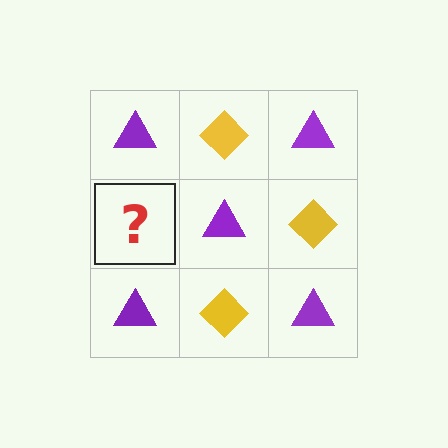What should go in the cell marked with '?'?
The missing cell should contain a yellow diamond.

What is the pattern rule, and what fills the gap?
The rule is that it alternates purple triangle and yellow diamond in a checkerboard pattern. The gap should be filled with a yellow diamond.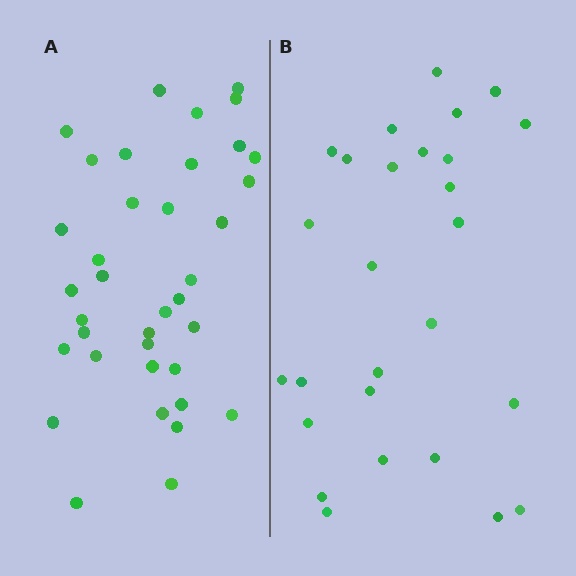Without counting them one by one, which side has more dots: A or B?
Region A (the left region) has more dots.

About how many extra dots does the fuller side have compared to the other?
Region A has roughly 10 or so more dots than region B.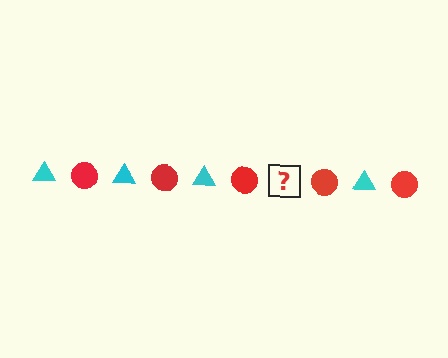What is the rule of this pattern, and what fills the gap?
The rule is that the pattern alternates between cyan triangle and red circle. The gap should be filled with a cyan triangle.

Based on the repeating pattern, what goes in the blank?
The blank should be a cyan triangle.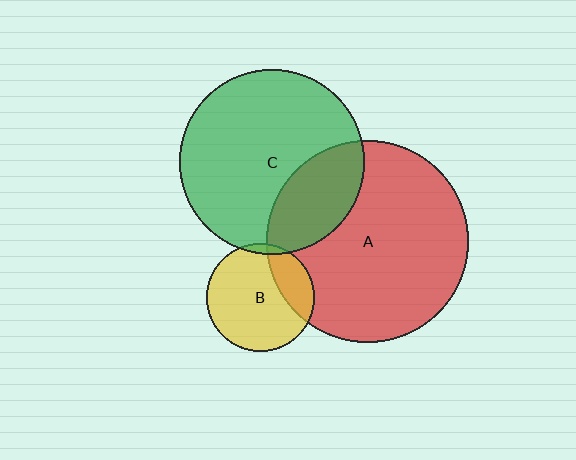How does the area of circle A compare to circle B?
Approximately 3.5 times.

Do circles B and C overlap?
Yes.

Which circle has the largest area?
Circle A (red).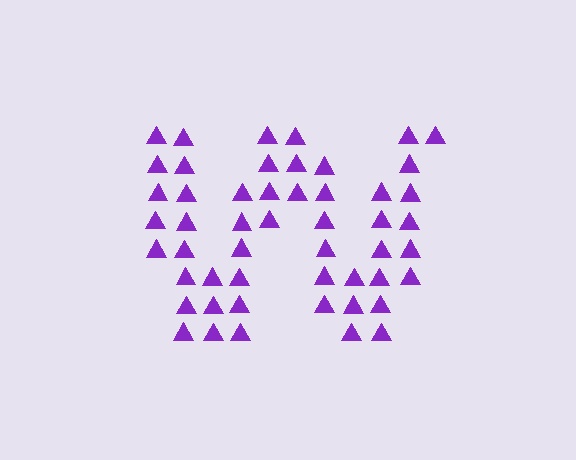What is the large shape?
The large shape is the letter W.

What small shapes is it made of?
It is made of small triangles.